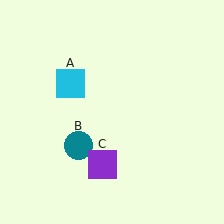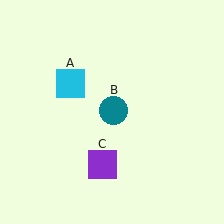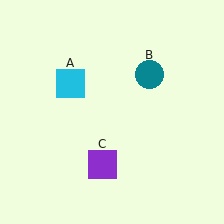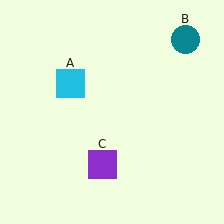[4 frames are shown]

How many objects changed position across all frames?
1 object changed position: teal circle (object B).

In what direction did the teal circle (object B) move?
The teal circle (object B) moved up and to the right.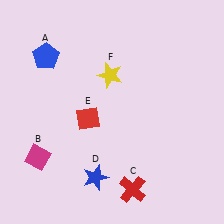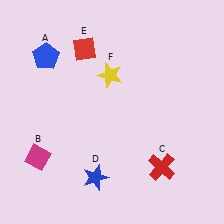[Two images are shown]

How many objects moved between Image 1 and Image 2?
2 objects moved between the two images.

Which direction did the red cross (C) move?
The red cross (C) moved right.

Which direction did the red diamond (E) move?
The red diamond (E) moved up.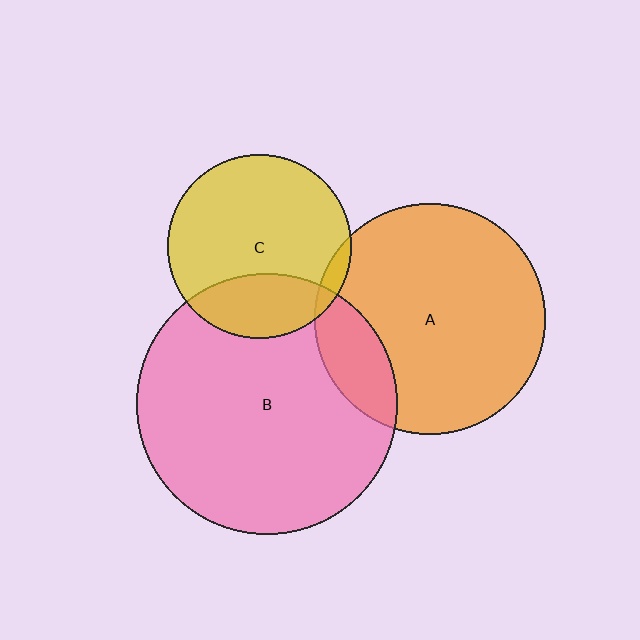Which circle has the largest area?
Circle B (pink).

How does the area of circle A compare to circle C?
Approximately 1.6 times.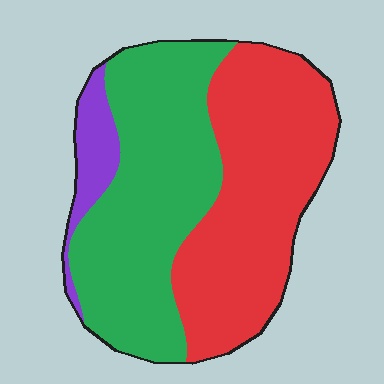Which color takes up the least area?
Purple, at roughly 10%.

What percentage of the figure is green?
Green covers around 45% of the figure.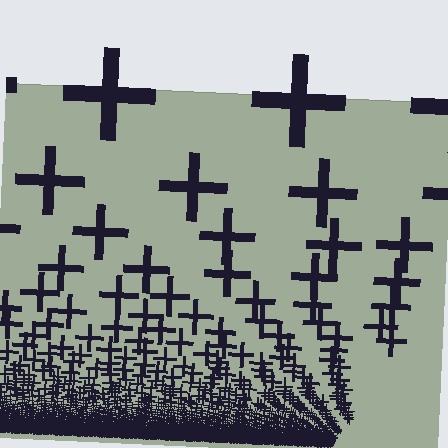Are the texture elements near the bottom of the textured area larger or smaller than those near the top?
Smaller. The gradient is inverted — elements near the bottom are smaller and denser.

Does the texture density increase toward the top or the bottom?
Density increases toward the bottom.